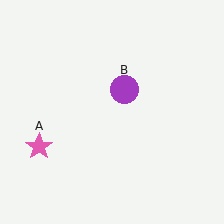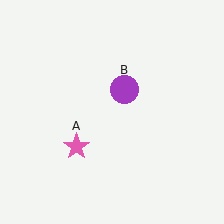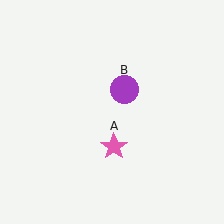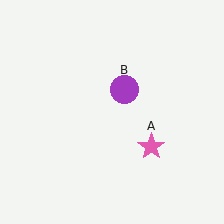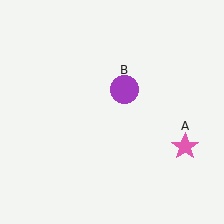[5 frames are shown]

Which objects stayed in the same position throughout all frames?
Purple circle (object B) remained stationary.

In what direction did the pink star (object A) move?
The pink star (object A) moved right.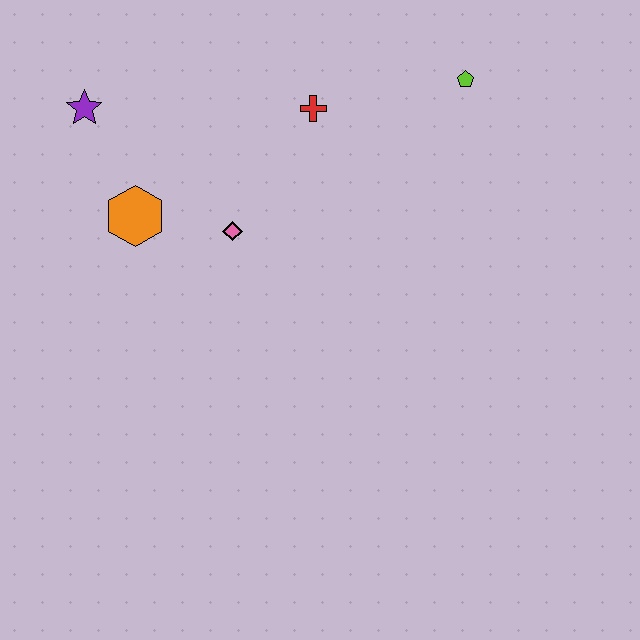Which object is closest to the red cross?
The pink diamond is closest to the red cross.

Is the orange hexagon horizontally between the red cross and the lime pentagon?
No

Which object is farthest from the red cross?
The purple star is farthest from the red cross.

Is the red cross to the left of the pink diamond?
No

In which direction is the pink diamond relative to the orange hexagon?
The pink diamond is to the right of the orange hexagon.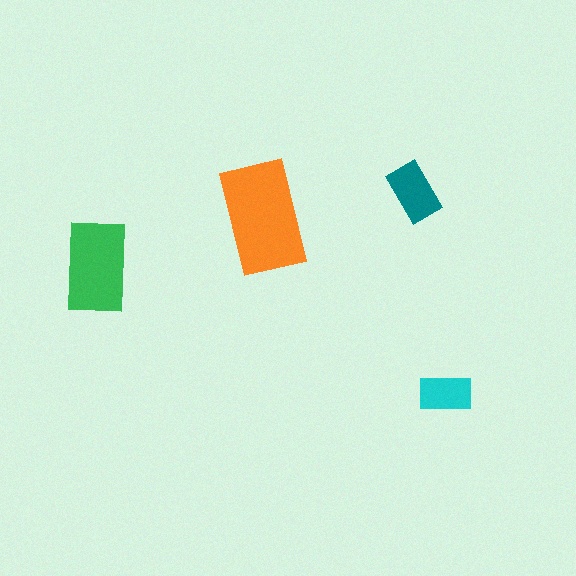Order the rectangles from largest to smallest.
the orange one, the green one, the teal one, the cyan one.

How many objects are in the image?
There are 4 objects in the image.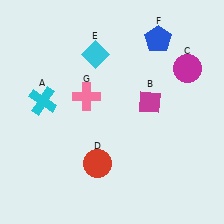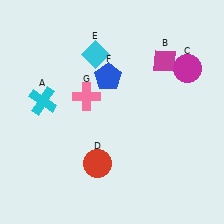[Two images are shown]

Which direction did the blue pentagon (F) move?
The blue pentagon (F) moved left.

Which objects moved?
The objects that moved are: the magenta diamond (B), the blue pentagon (F).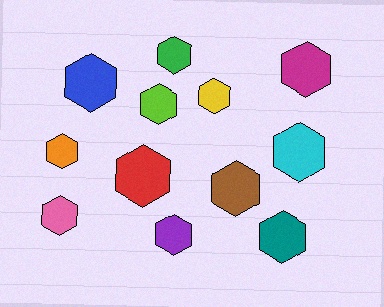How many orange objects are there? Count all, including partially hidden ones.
There is 1 orange object.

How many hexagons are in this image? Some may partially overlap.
There are 12 hexagons.